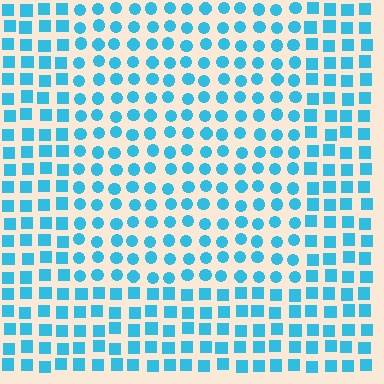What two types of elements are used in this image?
The image uses circles inside the rectangle region and squares outside it.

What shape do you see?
I see a rectangle.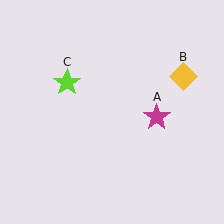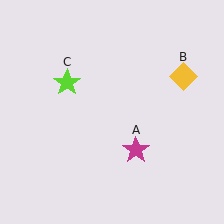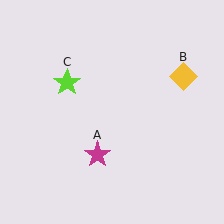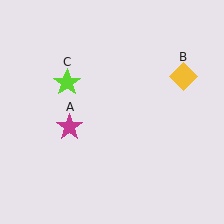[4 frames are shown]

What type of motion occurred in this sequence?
The magenta star (object A) rotated clockwise around the center of the scene.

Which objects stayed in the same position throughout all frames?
Yellow diamond (object B) and lime star (object C) remained stationary.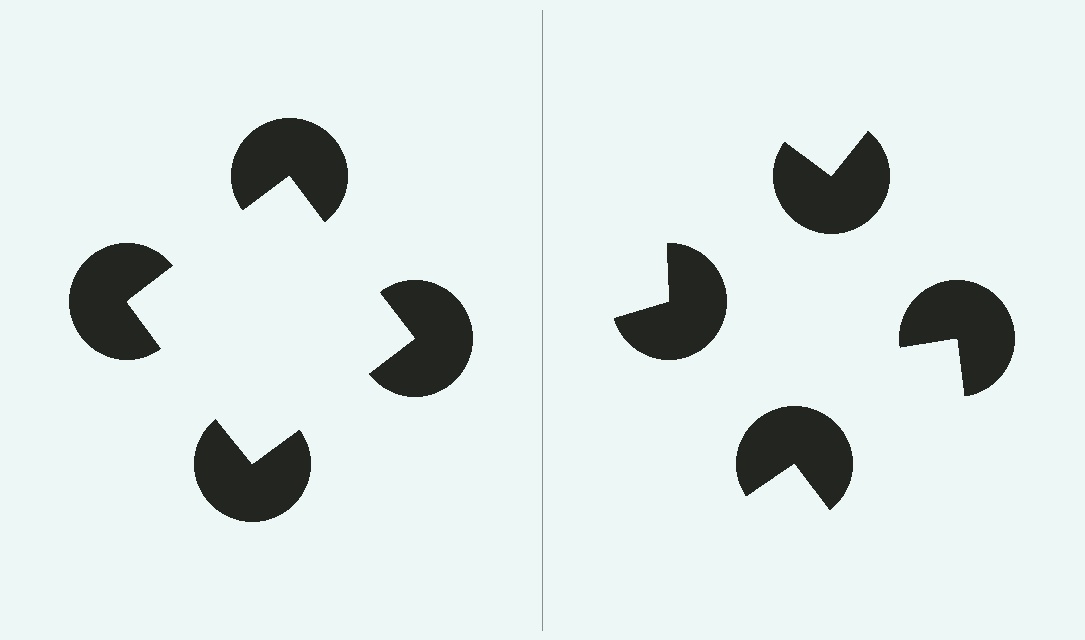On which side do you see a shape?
An illusory square appears on the left side. On the right side the wedge cuts are rotated, so no coherent shape forms.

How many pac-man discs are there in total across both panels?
8 — 4 on each side.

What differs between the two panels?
The pac-man discs are positioned identically on both sides; only the wedge orientations differ. On the left they align to a square; on the right they are misaligned.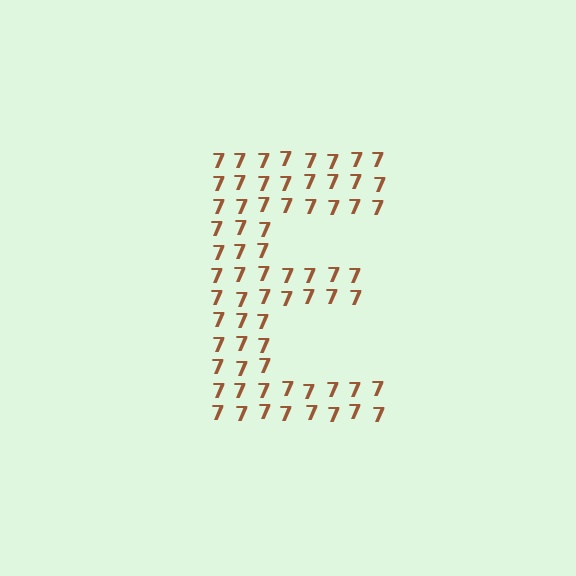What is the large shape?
The large shape is the letter E.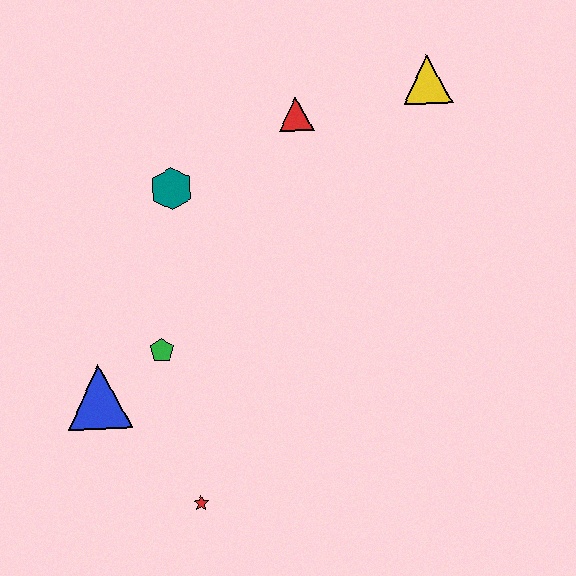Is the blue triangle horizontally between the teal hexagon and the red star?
No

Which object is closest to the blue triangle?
The green pentagon is closest to the blue triangle.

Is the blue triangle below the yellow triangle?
Yes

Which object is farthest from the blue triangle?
The yellow triangle is farthest from the blue triangle.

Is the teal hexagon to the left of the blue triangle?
No